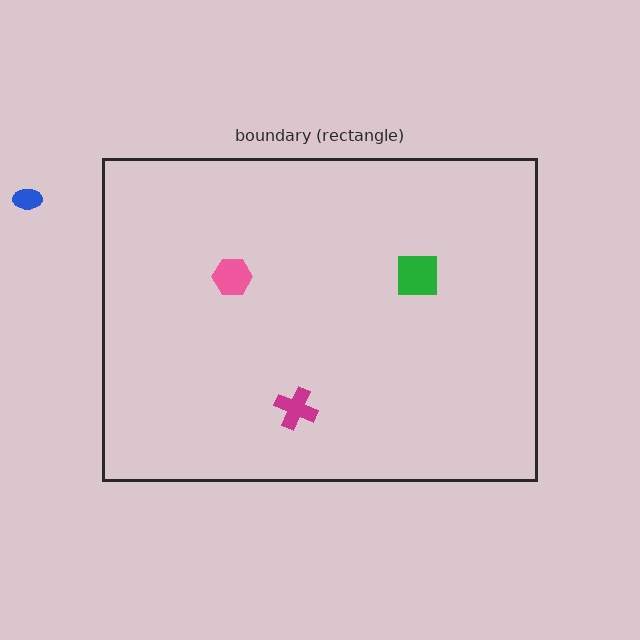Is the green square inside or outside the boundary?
Inside.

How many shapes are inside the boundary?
3 inside, 1 outside.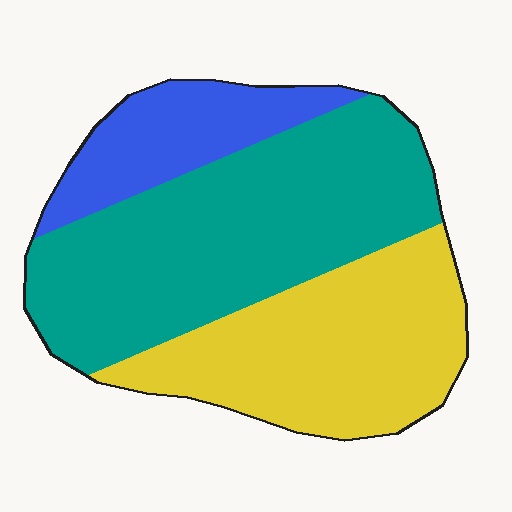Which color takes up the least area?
Blue, at roughly 15%.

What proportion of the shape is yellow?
Yellow takes up between a quarter and a half of the shape.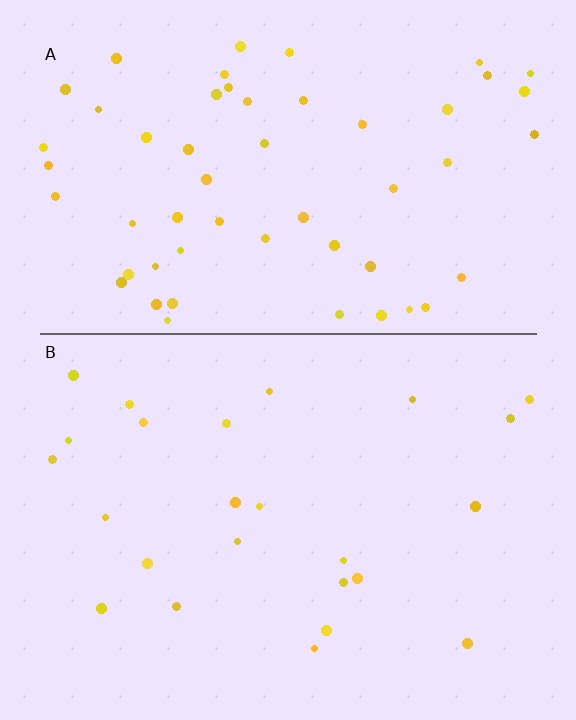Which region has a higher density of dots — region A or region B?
A (the top).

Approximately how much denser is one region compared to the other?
Approximately 2.2× — region A over region B.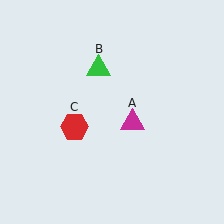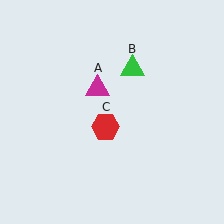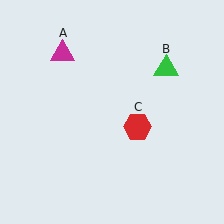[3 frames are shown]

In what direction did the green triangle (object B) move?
The green triangle (object B) moved right.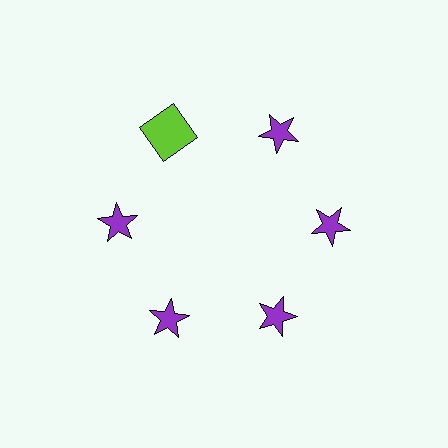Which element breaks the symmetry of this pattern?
The lime square at roughly the 11 o'clock position breaks the symmetry. All other shapes are purple stars.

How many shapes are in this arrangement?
There are 6 shapes arranged in a ring pattern.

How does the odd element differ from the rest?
It differs in both color (lime instead of purple) and shape (square instead of star).